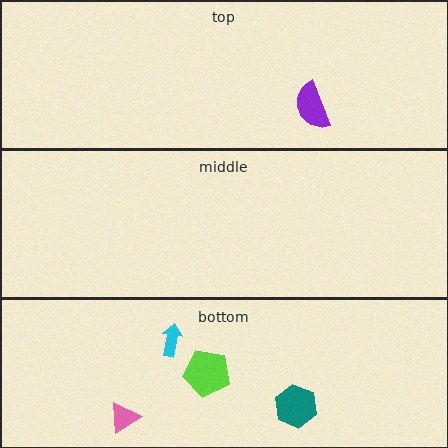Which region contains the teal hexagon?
The bottom region.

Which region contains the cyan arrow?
The bottom region.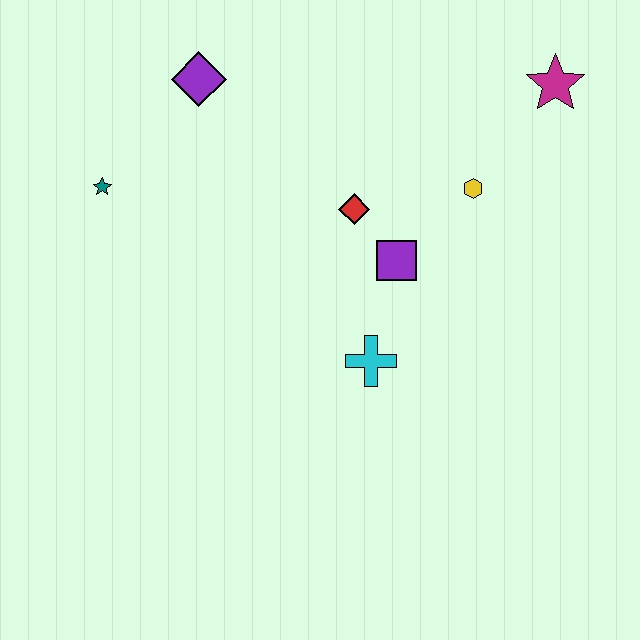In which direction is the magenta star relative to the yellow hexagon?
The magenta star is above the yellow hexagon.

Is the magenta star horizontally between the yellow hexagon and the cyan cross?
No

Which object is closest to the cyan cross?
The purple square is closest to the cyan cross.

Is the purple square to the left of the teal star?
No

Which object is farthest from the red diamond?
The teal star is farthest from the red diamond.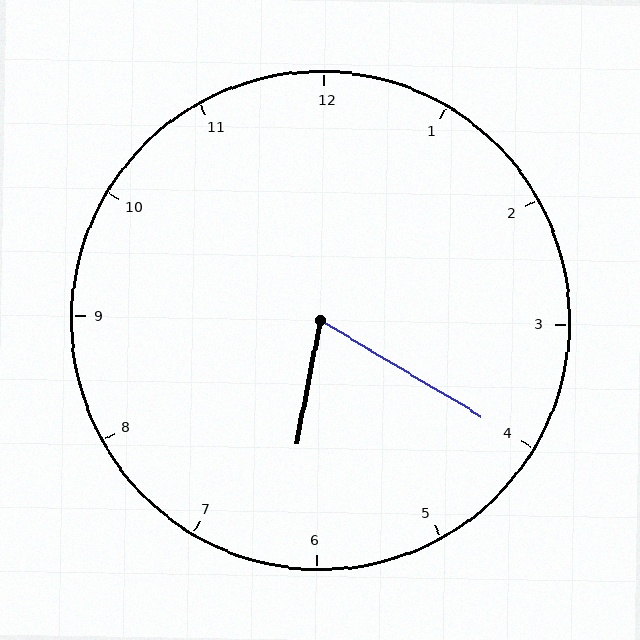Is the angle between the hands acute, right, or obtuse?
It is acute.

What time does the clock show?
6:20.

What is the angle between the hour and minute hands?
Approximately 70 degrees.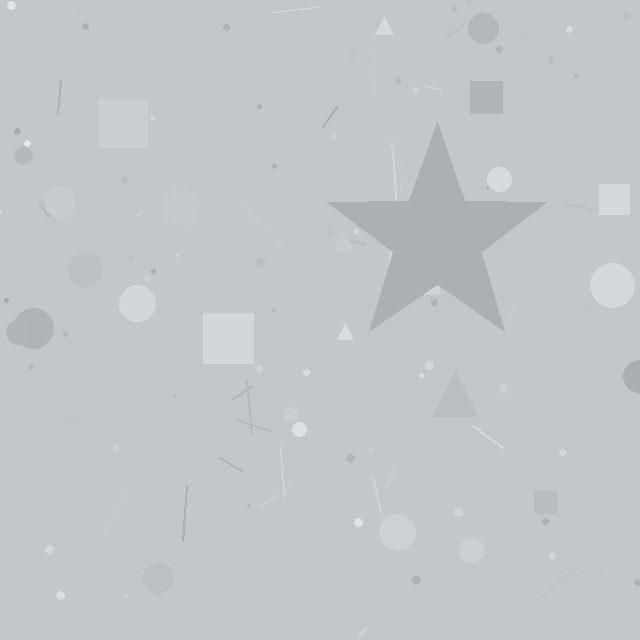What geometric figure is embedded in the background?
A star is embedded in the background.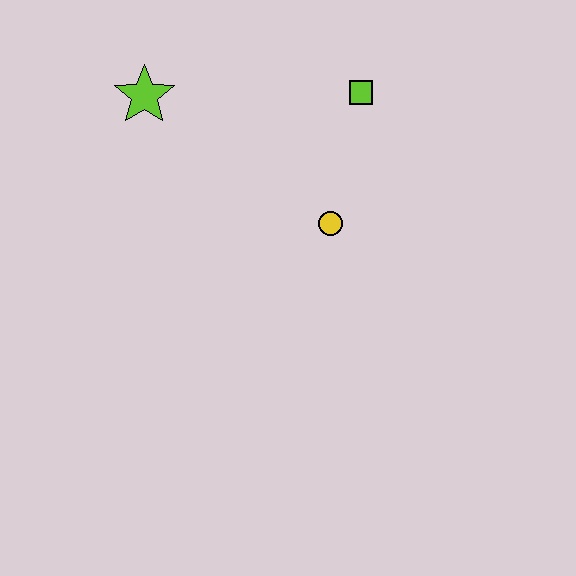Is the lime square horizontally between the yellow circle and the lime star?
No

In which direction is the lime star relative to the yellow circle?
The lime star is to the left of the yellow circle.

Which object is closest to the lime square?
The yellow circle is closest to the lime square.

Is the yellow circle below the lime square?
Yes